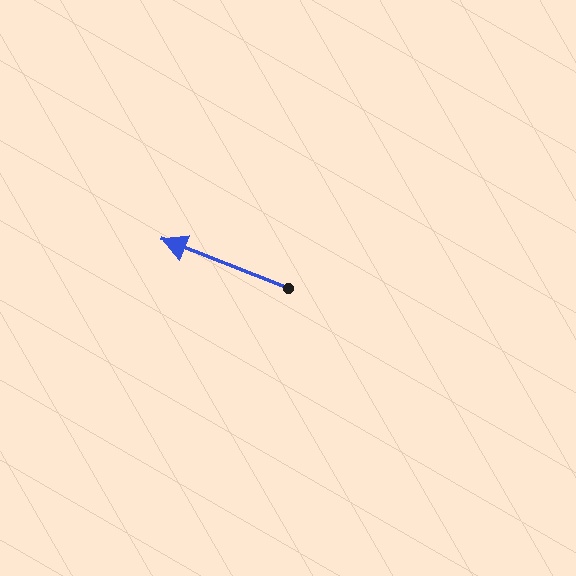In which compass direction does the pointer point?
West.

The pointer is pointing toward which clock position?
Roughly 10 o'clock.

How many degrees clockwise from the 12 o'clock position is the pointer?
Approximately 291 degrees.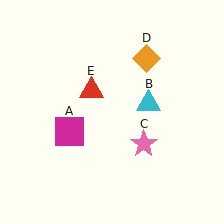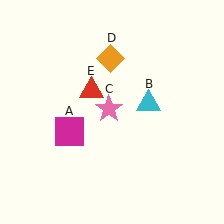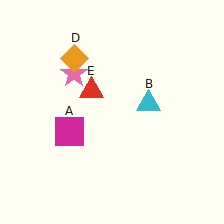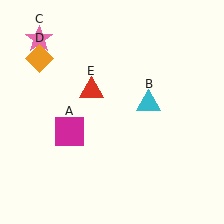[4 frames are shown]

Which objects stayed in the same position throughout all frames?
Magenta square (object A) and cyan triangle (object B) and red triangle (object E) remained stationary.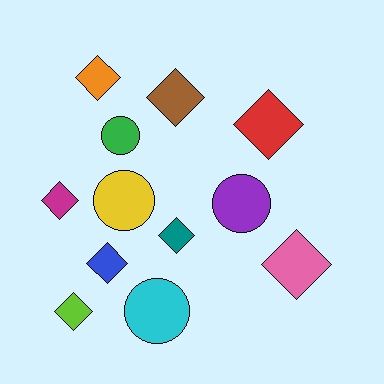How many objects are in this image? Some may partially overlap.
There are 12 objects.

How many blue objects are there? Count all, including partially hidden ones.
There is 1 blue object.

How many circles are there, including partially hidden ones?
There are 4 circles.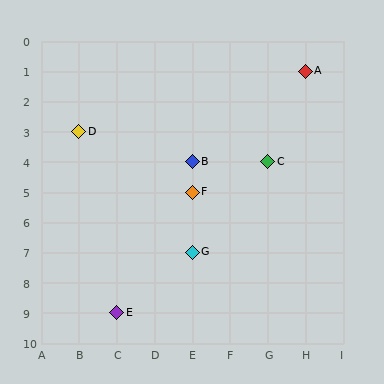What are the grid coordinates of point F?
Point F is at grid coordinates (E, 5).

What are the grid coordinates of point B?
Point B is at grid coordinates (E, 4).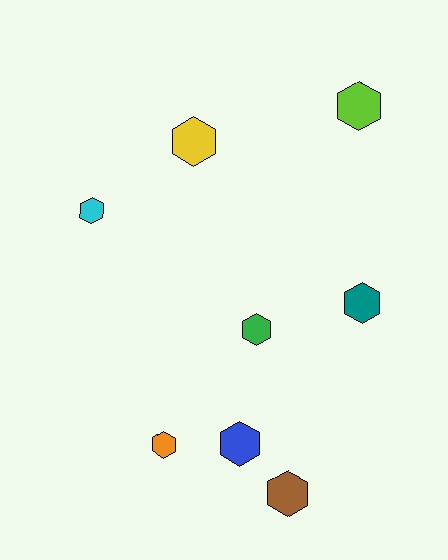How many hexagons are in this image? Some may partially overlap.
There are 8 hexagons.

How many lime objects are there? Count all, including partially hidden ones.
There is 1 lime object.